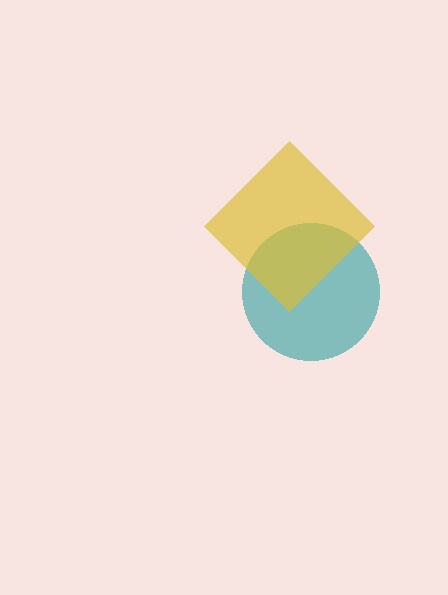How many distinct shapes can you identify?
There are 2 distinct shapes: a teal circle, a yellow diamond.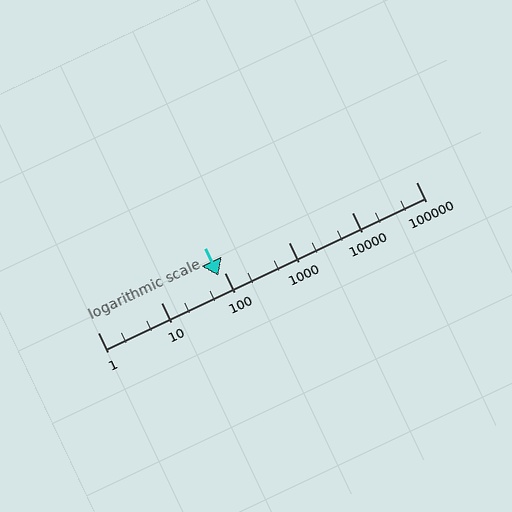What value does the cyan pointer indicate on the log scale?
The pointer indicates approximately 80.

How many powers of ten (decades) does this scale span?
The scale spans 5 decades, from 1 to 100000.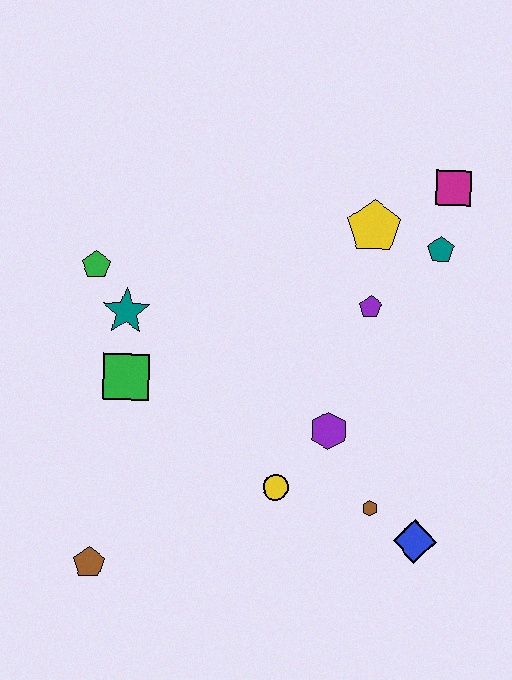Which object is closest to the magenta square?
The teal pentagon is closest to the magenta square.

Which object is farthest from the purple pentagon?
The brown pentagon is farthest from the purple pentagon.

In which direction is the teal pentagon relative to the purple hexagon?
The teal pentagon is above the purple hexagon.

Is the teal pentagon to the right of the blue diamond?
Yes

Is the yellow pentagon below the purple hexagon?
No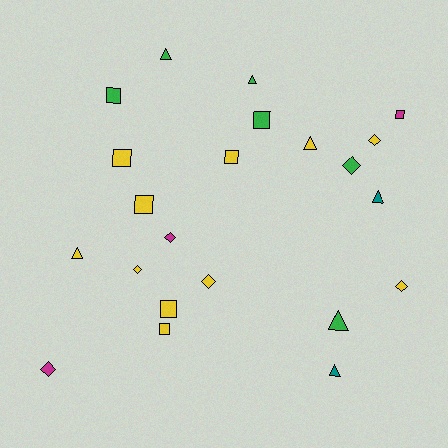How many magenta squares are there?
There is 1 magenta square.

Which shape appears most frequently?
Square, with 8 objects.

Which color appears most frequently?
Yellow, with 11 objects.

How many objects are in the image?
There are 22 objects.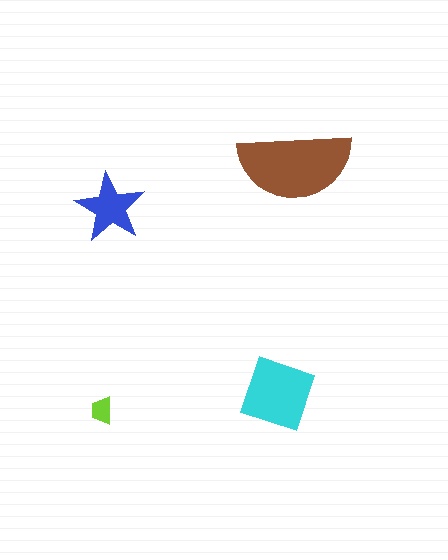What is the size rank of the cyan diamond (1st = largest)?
2nd.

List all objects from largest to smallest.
The brown semicircle, the cyan diamond, the blue star, the lime trapezoid.